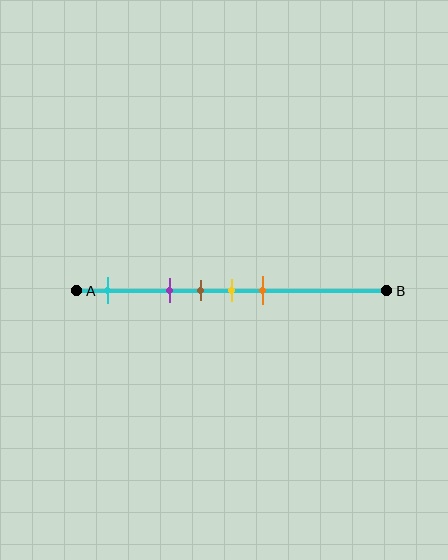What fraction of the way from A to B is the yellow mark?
The yellow mark is approximately 50% (0.5) of the way from A to B.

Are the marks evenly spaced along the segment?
No, the marks are not evenly spaced.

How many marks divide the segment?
There are 5 marks dividing the segment.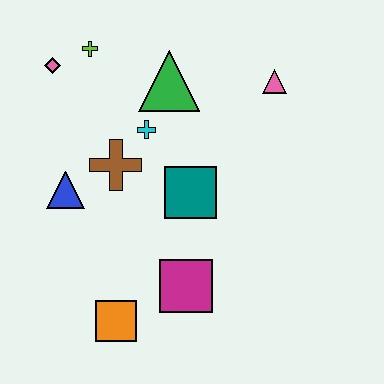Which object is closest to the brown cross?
The cyan cross is closest to the brown cross.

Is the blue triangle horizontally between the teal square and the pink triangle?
No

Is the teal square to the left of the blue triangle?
No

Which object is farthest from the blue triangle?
The pink triangle is farthest from the blue triangle.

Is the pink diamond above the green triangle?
Yes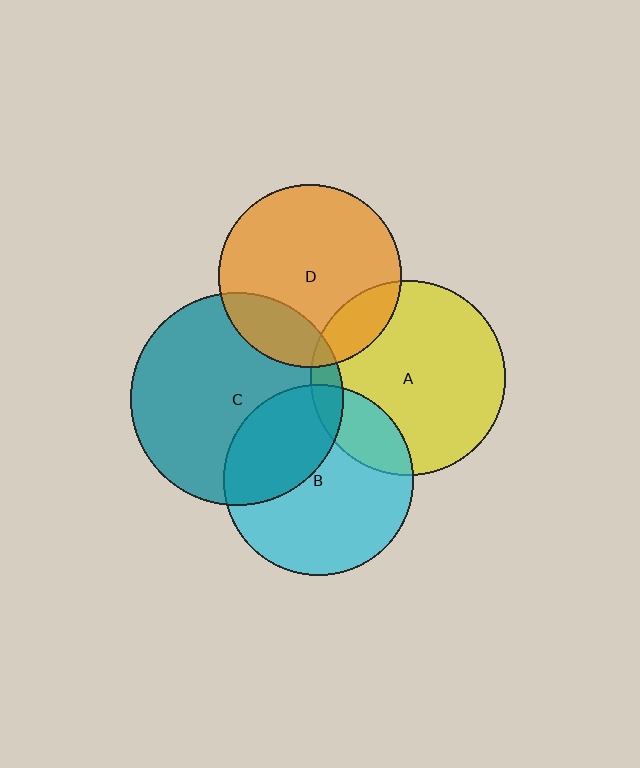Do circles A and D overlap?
Yes.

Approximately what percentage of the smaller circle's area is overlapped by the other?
Approximately 15%.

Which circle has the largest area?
Circle C (teal).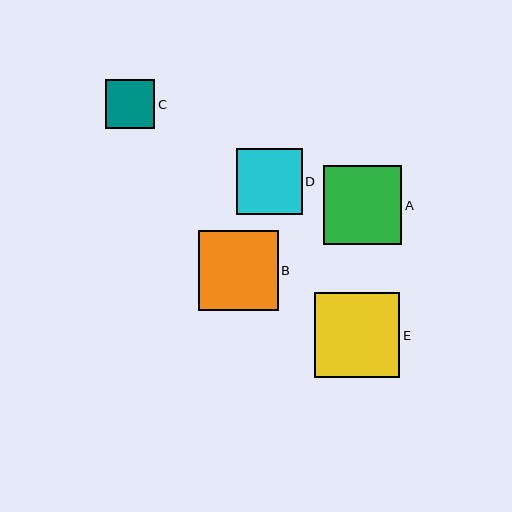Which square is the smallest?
Square C is the smallest with a size of approximately 49 pixels.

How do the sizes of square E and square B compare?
Square E and square B are approximately the same size.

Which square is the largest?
Square E is the largest with a size of approximately 85 pixels.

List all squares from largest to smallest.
From largest to smallest: E, B, A, D, C.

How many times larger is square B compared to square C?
Square B is approximately 1.6 times the size of square C.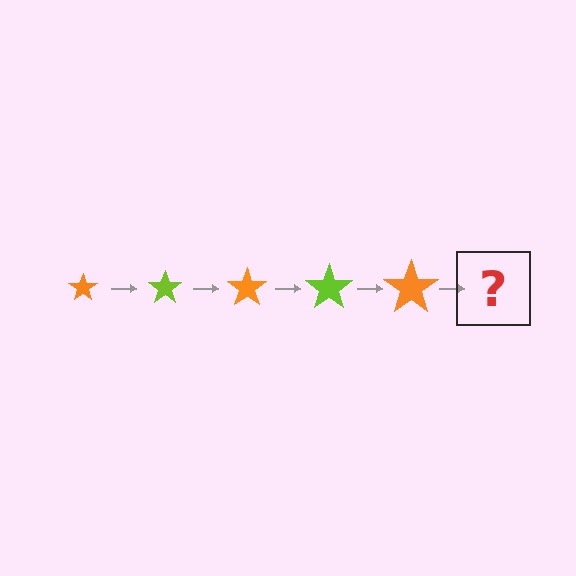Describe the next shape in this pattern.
It should be a lime star, larger than the previous one.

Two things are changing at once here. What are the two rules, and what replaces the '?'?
The two rules are that the star grows larger each step and the color cycles through orange and lime. The '?' should be a lime star, larger than the previous one.